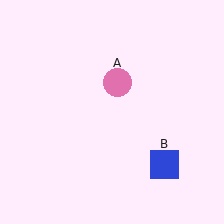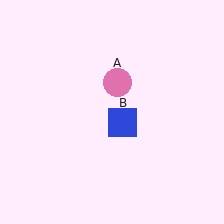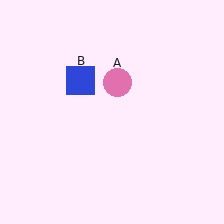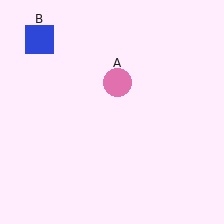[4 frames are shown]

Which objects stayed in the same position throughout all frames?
Pink circle (object A) remained stationary.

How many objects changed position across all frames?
1 object changed position: blue square (object B).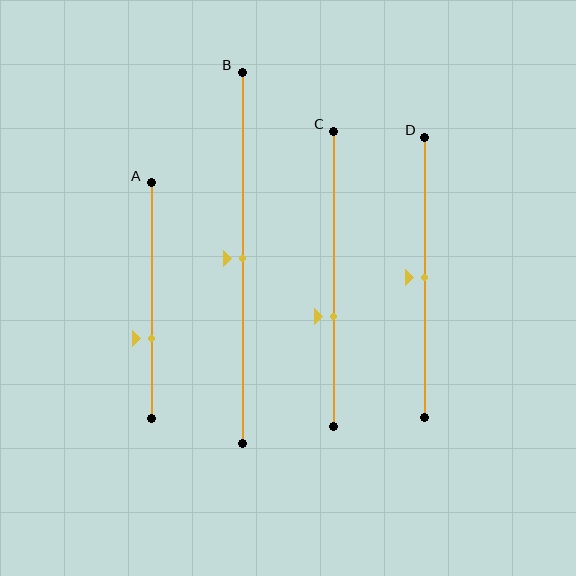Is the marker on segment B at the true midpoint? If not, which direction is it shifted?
Yes, the marker on segment B is at the true midpoint.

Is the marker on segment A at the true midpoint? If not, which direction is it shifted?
No, the marker on segment A is shifted downward by about 16% of the segment length.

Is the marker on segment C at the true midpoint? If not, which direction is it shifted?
No, the marker on segment C is shifted downward by about 13% of the segment length.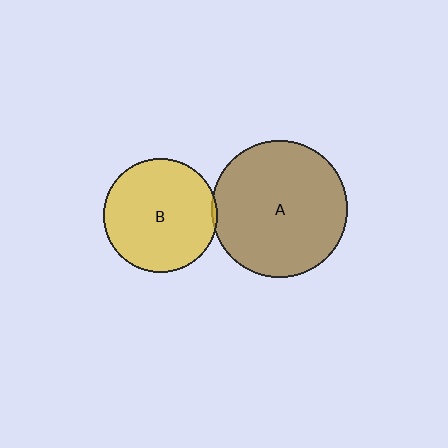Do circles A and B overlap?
Yes.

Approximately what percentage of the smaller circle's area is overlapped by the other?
Approximately 5%.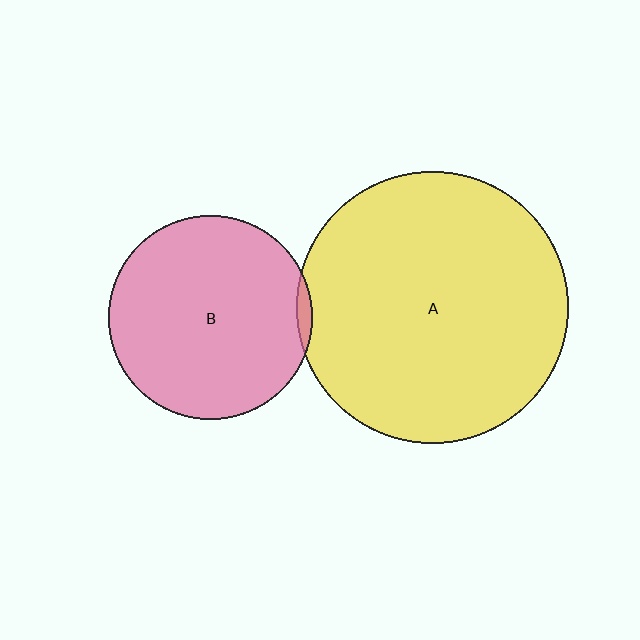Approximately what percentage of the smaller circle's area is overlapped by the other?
Approximately 5%.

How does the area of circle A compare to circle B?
Approximately 1.8 times.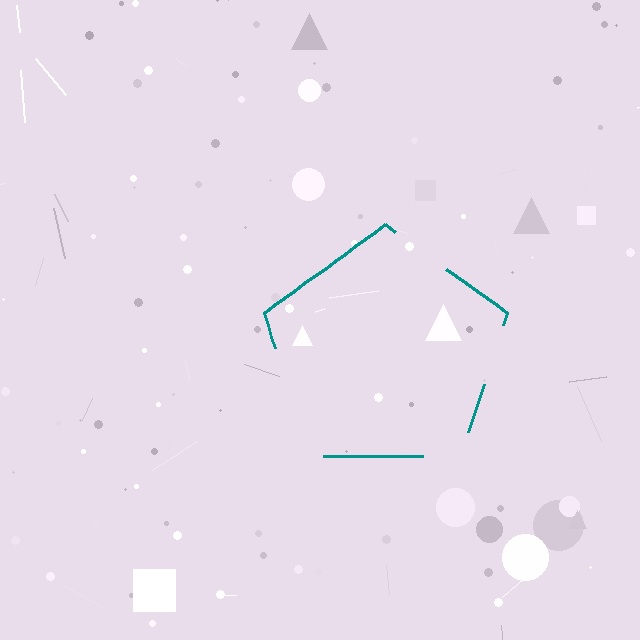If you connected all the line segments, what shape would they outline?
They would outline a pentagon.